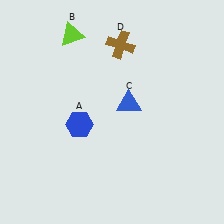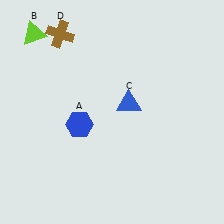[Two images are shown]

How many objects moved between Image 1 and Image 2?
2 objects moved between the two images.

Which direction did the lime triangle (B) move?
The lime triangle (B) moved left.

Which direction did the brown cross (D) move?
The brown cross (D) moved left.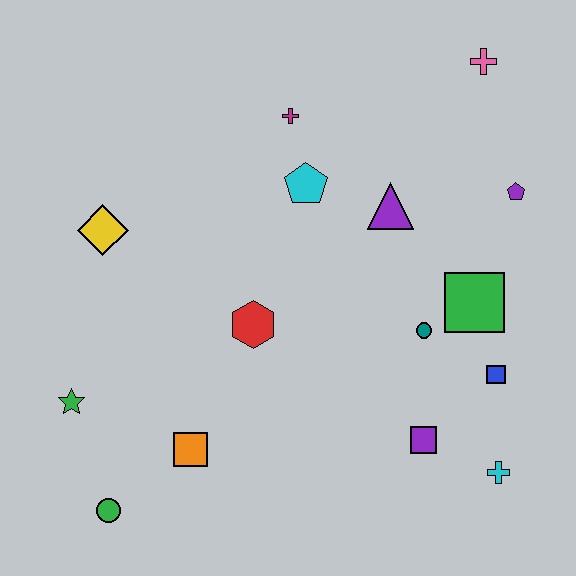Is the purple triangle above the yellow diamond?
Yes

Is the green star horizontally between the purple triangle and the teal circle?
No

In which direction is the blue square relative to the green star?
The blue square is to the right of the green star.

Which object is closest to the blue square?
The green square is closest to the blue square.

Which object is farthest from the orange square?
The pink cross is farthest from the orange square.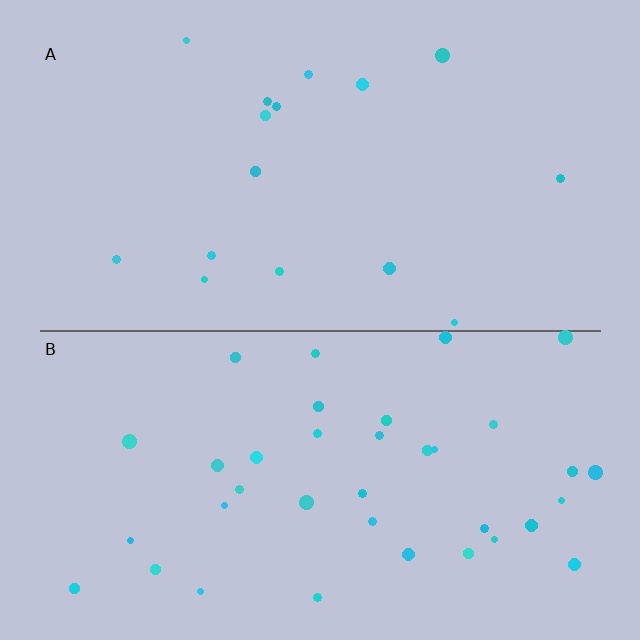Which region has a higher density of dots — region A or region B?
B (the bottom).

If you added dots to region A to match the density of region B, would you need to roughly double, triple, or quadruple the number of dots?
Approximately double.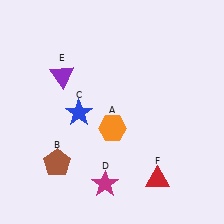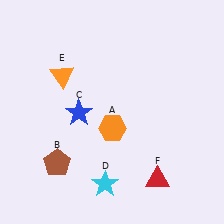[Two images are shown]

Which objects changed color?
D changed from magenta to cyan. E changed from purple to orange.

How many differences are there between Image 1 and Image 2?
There are 2 differences between the two images.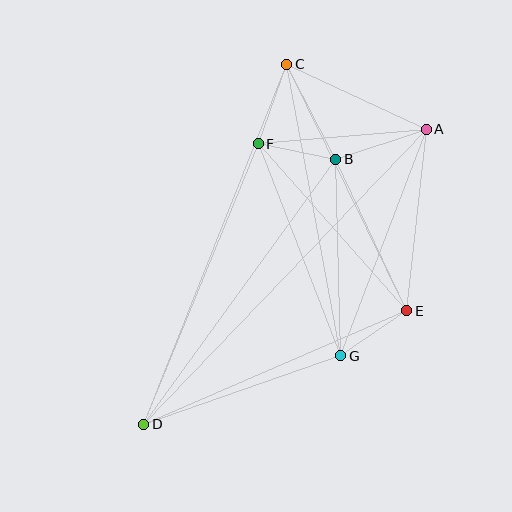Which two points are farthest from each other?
Points A and D are farthest from each other.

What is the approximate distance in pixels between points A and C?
The distance between A and C is approximately 154 pixels.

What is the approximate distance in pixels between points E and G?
The distance between E and G is approximately 80 pixels.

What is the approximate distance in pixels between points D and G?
The distance between D and G is approximately 209 pixels.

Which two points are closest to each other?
Points B and F are closest to each other.